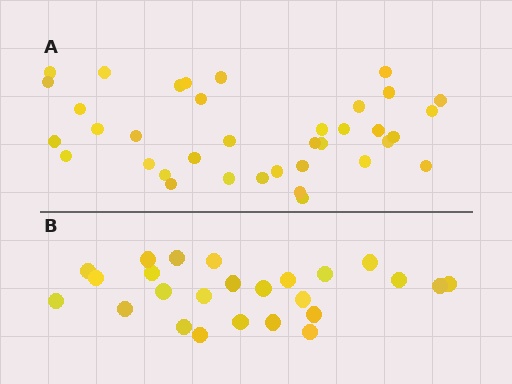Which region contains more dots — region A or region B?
Region A (the top region) has more dots.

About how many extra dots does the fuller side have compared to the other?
Region A has roughly 12 or so more dots than region B.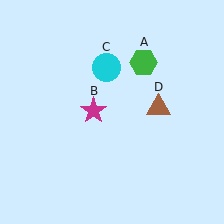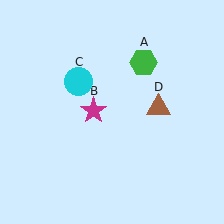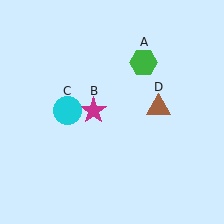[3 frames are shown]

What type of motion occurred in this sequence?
The cyan circle (object C) rotated counterclockwise around the center of the scene.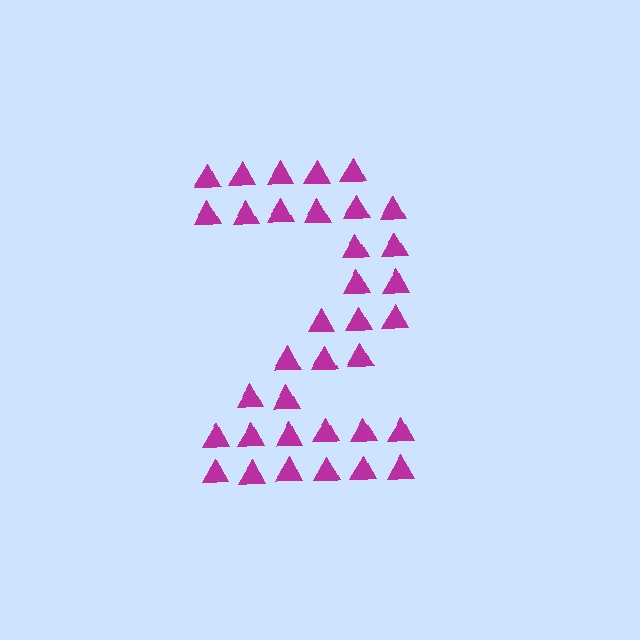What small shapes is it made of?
It is made of small triangles.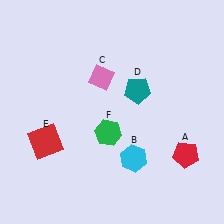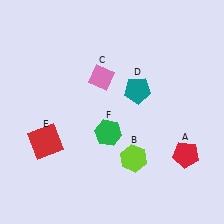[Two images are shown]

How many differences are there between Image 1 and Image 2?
There is 1 difference between the two images.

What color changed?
The hexagon (B) changed from cyan in Image 1 to lime in Image 2.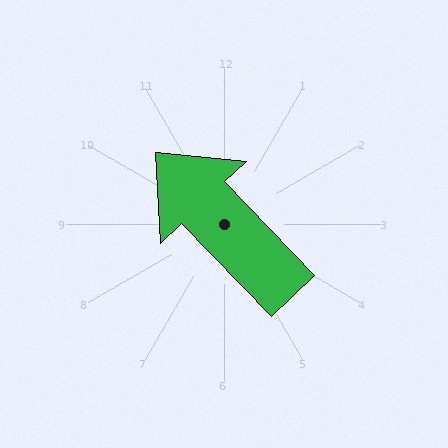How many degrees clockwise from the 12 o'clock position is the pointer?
Approximately 316 degrees.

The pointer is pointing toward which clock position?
Roughly 11 o'clock.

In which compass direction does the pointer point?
Northwest.